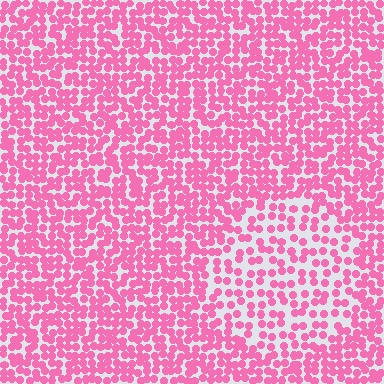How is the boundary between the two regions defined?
The boundary is defined by a change in element density (approximately 1.8x ratio). All elements are the same color, size, and shape.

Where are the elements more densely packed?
The elements are more densely packed outside the circle boundary.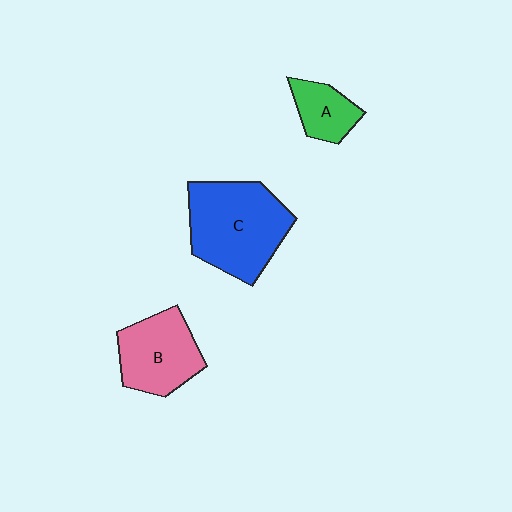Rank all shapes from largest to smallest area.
From largest to smallest: C (blue), B (pink), A (green).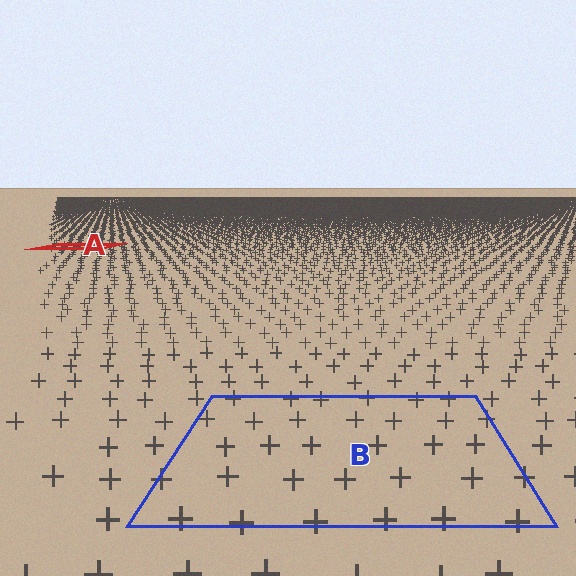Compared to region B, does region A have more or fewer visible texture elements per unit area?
Region A has more texture elements per unit area — they are packed more densely because it is farther away.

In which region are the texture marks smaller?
The texture marks are smaller in region A, because it is farther away.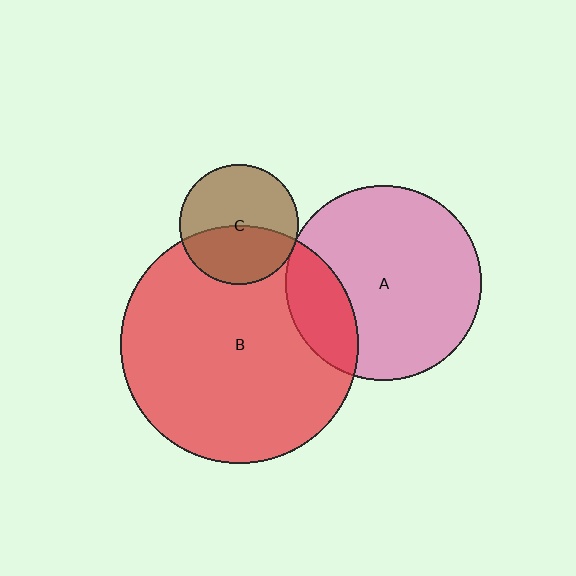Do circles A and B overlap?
Yes.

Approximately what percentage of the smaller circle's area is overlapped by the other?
Approximately 20%.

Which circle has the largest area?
Circle B (red).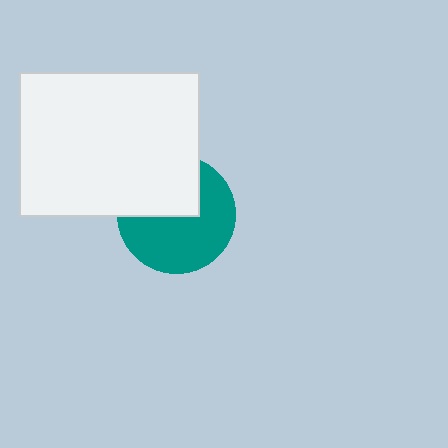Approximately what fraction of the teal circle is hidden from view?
Roughly 39% of the teal circle is hidden behind the white rectangle.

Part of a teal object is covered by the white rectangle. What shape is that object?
It is a circle.